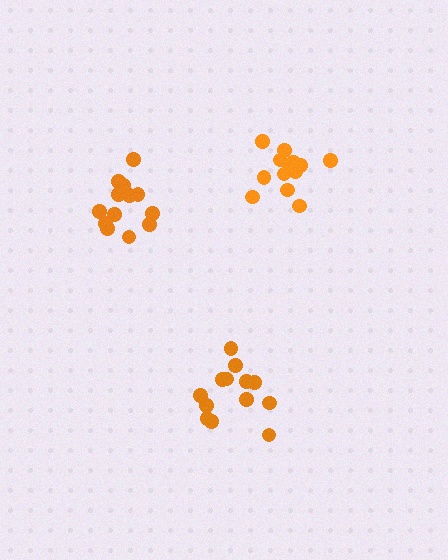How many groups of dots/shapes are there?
There are 3 groups.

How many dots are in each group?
Group 1: 13 dots, Group 2: 13 dots, Group 3: 13 dots (39 total).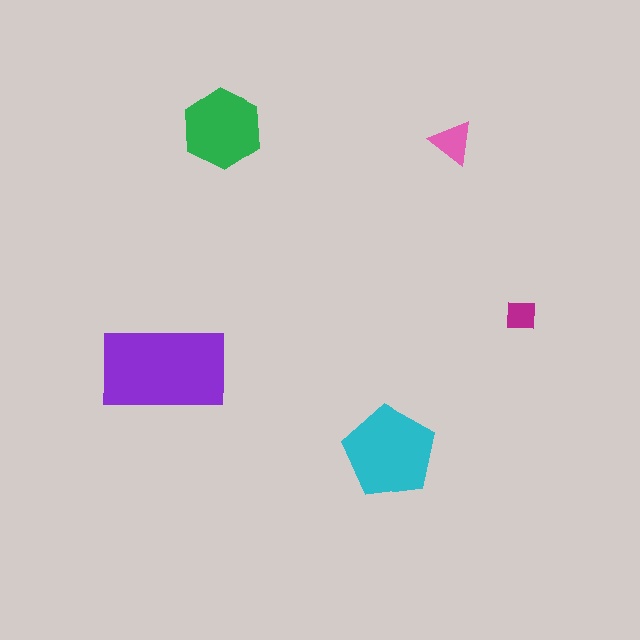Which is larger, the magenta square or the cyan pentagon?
The cyan pentagon.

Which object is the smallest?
The magenta square.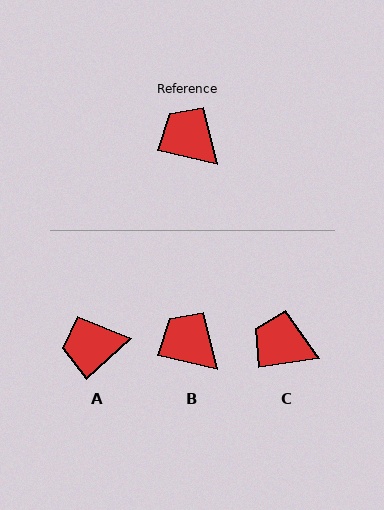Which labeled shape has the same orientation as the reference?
B.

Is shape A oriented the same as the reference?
No, it is off by about 55 degrees.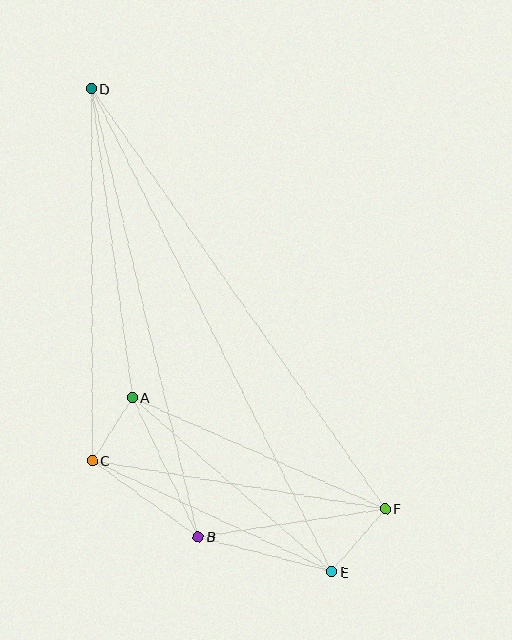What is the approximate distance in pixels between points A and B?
The distance between A and B is approximately 154 pixels.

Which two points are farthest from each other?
Points D and E are farthest from each other.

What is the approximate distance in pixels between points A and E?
The distance between A and E is approximately 265 pixels.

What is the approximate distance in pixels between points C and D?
The distance between C and D is approximately 372 pixels.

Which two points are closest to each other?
Points A and C are closest to each other.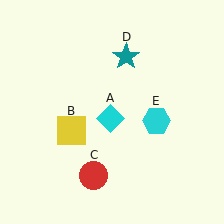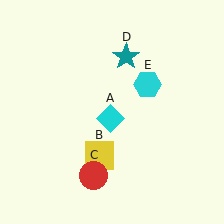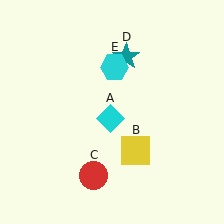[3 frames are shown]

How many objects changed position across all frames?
2 objects changed position: yellow square (object B), cyan hexagon (object E).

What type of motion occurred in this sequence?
The yellow square (object B), cyan hexagon (object E) rotated counterclockwise around the center of the scene.